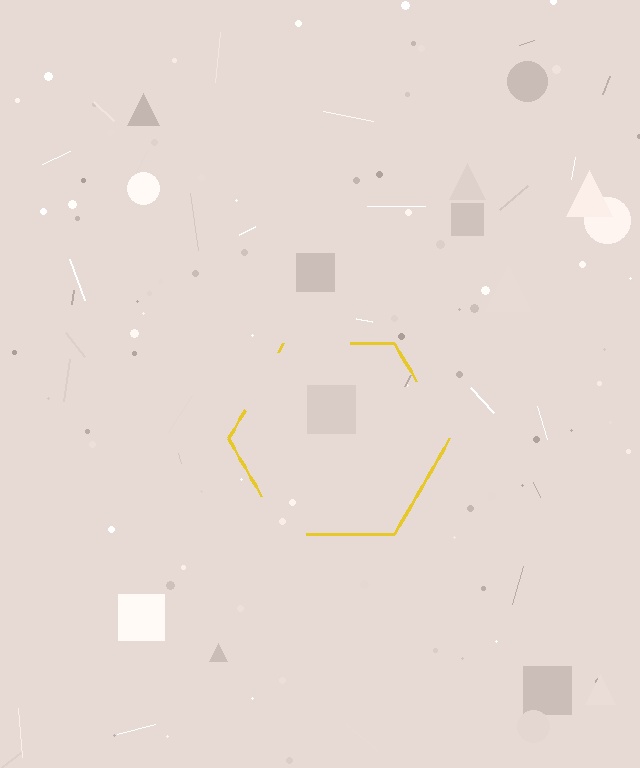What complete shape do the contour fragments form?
The contour fragments form a hexagon.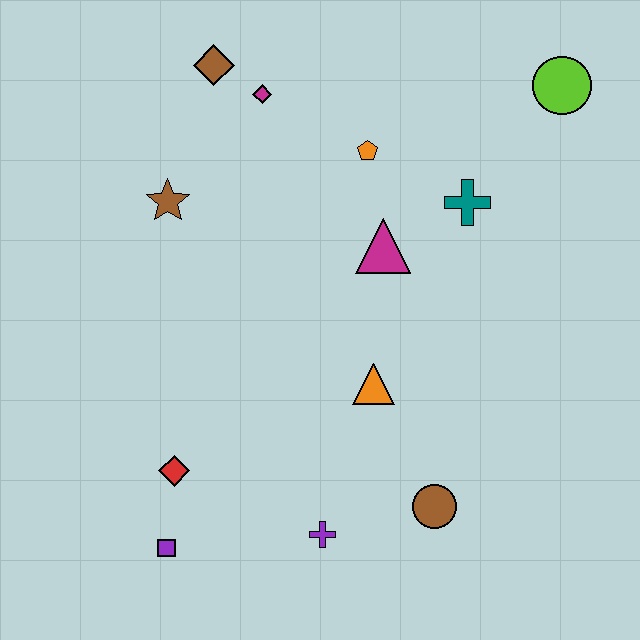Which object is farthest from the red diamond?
The lime circle is farthest from the red diamond.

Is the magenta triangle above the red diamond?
Yes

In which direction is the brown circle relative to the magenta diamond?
The brown circle is below the magenta diamond.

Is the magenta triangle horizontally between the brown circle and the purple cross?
Yes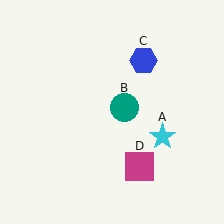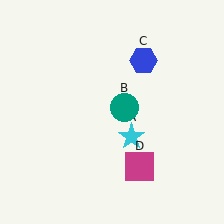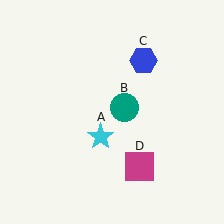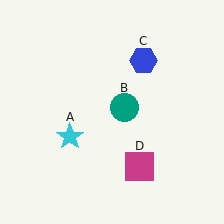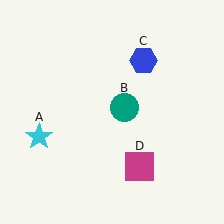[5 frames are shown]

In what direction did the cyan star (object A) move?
The cyan star (object A) moved left.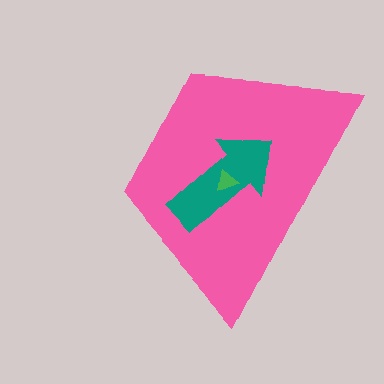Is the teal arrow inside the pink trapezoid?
Yes.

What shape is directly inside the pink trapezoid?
The teal arrow.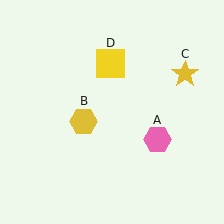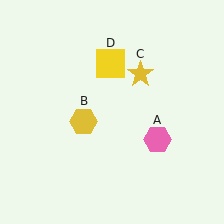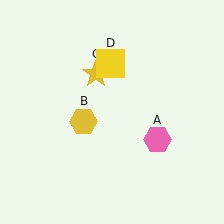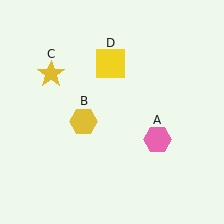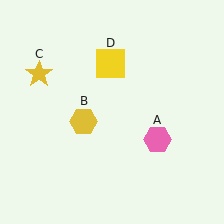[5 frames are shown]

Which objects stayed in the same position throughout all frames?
Pink hexagon (object A) and yellow hexagon (object B) and yellow square (object D) remained stationary.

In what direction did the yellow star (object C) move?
The yellow star (object C) moved left.